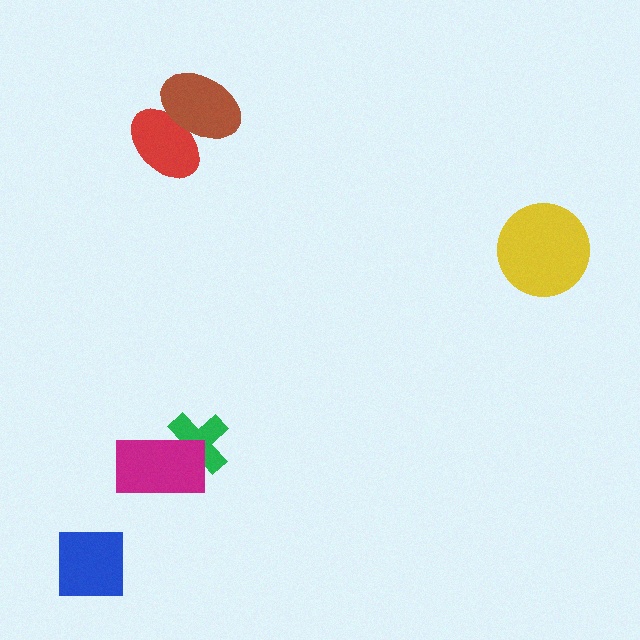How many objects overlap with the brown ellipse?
1 object overlaps with the brown ellipse.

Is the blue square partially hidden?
No, no other shape covers it.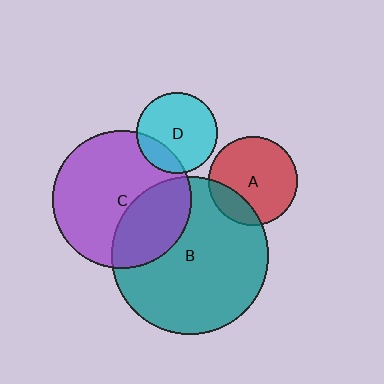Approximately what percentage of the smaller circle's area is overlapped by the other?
Approximately 35%.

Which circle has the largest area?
Circle B (teal).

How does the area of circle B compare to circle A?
Approximately 3.1 times.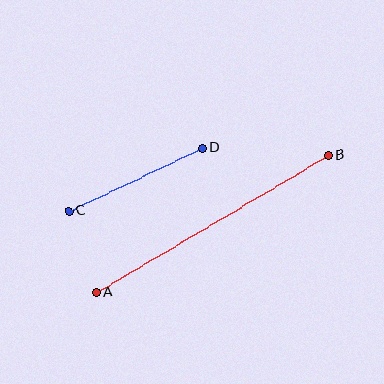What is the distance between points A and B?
The distance is approximately 269 pixels.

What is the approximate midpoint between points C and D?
The midpoint is at approximately (135, 180) pixels.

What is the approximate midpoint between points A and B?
The midpoint is at approximately (212, 223) pixels.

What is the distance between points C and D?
The distance is approximately 147 pixels.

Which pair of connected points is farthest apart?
Points A and B are farthest apart.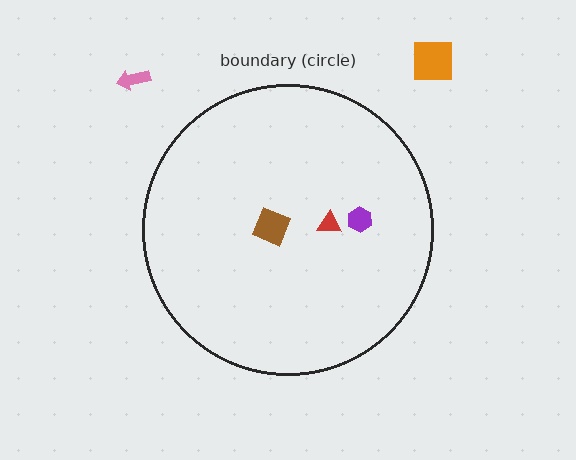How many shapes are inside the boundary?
3 inside, 2 outside.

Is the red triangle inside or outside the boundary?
Inside.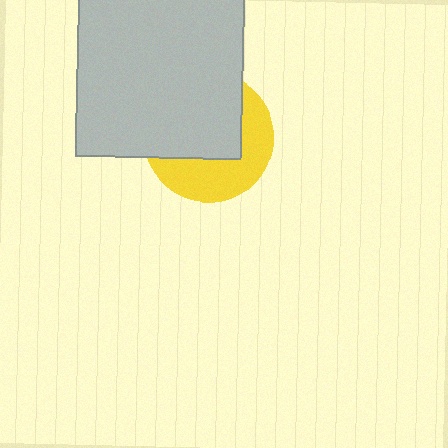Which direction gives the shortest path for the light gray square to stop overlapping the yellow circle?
Moving toward the upper-left gives the shortest separation.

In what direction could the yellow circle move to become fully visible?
The yellow circle could move toward the lower-right. That would shift it out from behind the light gray square entirely.